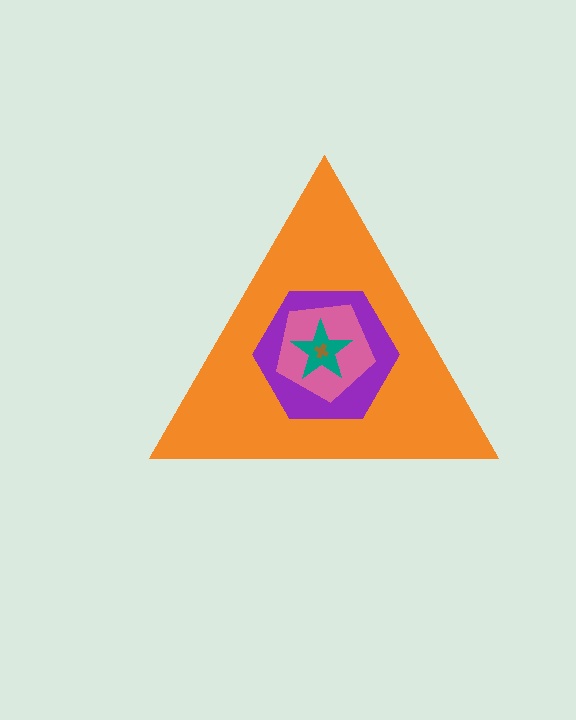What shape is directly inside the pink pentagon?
The teal star.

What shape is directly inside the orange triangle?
The purple hexagon.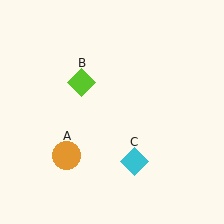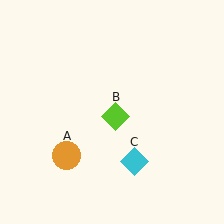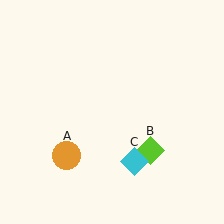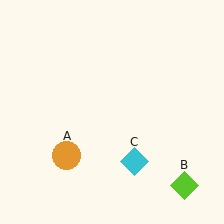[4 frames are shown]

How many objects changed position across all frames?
1 object changed position: lime diamond (object B).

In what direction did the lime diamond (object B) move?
The lime diamond (object B) moved down and to the right.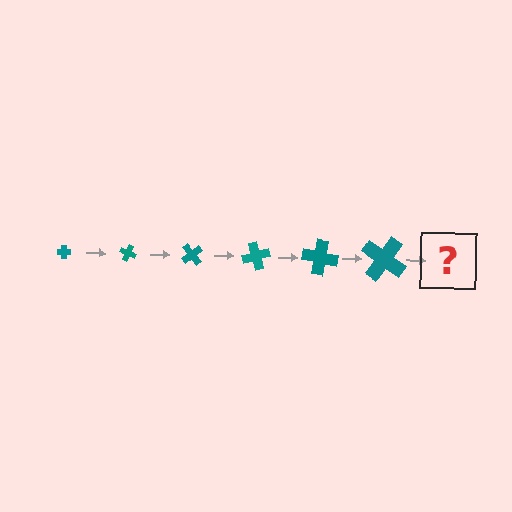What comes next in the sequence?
The next element should be a cross, larger than the previous one and rotated 150 degrees from the start.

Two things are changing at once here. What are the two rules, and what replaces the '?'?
The two rules are that the cross grows larger each step and it rotates 25 degrees each step. The '?' should be a cross, larger than the previous one and rotated 150 degrees from the start.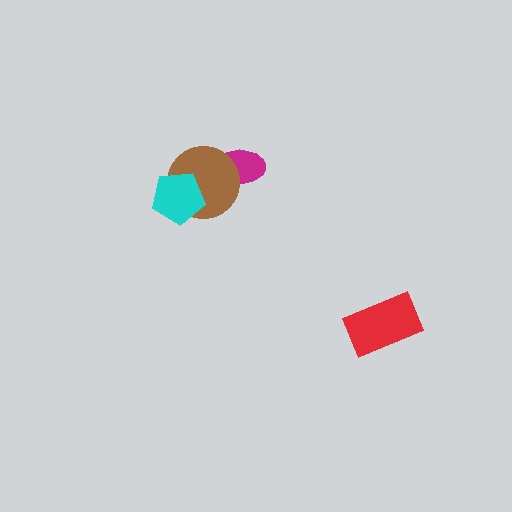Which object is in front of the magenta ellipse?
The brown circle is in front of the magenta ellipse.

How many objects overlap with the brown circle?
2 objects overlap with the brown circle.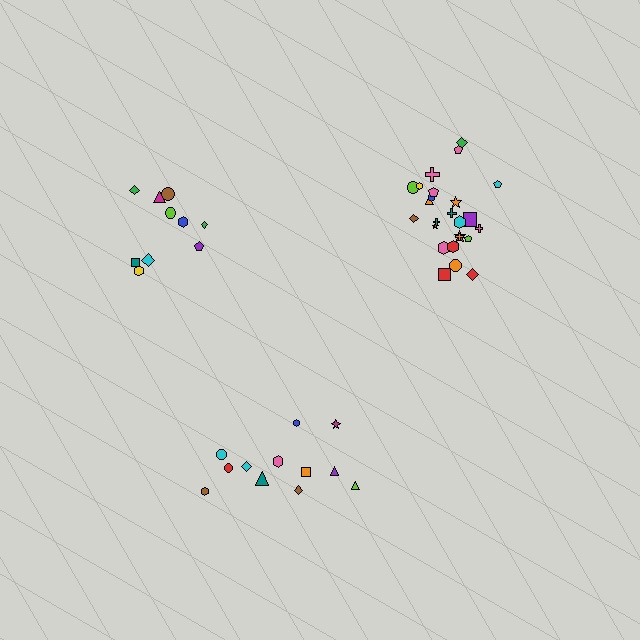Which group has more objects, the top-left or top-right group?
The top-right group.